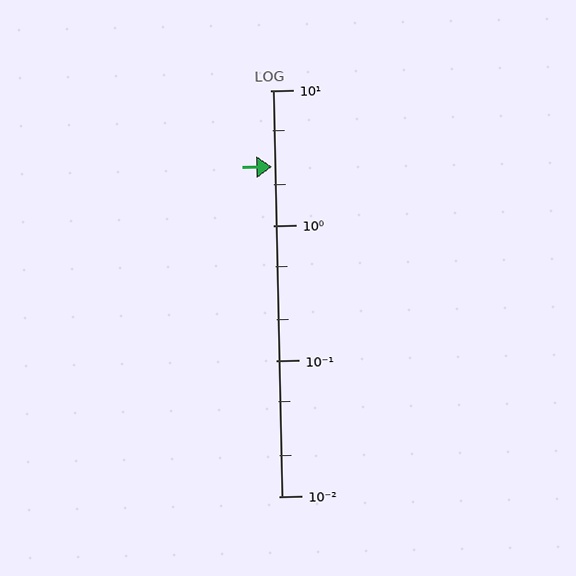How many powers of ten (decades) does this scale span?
The scale spans 3 decades, from 0.01 to 10.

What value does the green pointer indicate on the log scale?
The pointer indicates approximately 2.7.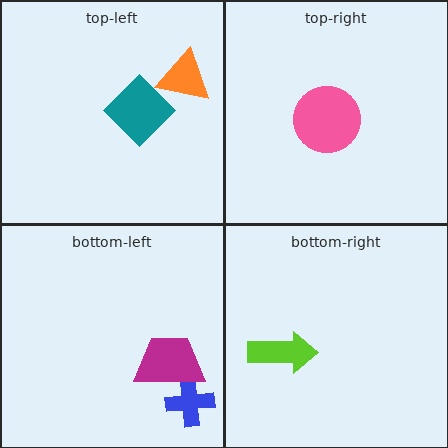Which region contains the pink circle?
The top-right region.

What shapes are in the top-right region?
The pink circle.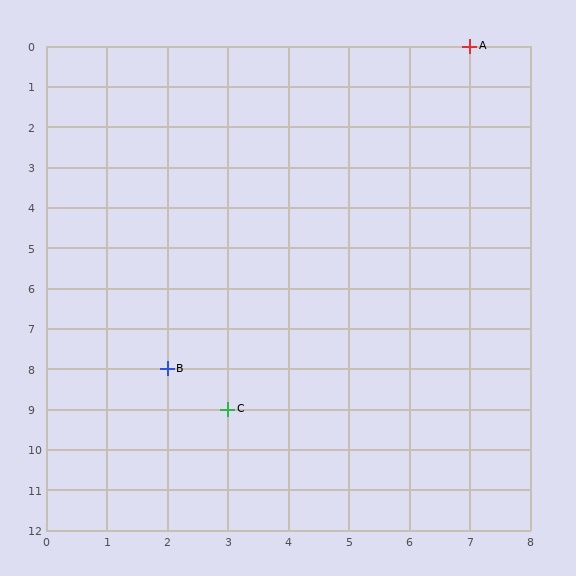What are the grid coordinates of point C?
Point C is at grid coordinates (3, 9).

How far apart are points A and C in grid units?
Points A and C are 4 columns and 9 rows apart (about 9.8 grid units diagonally).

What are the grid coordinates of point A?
Point A is at grid coordinates (7, 0).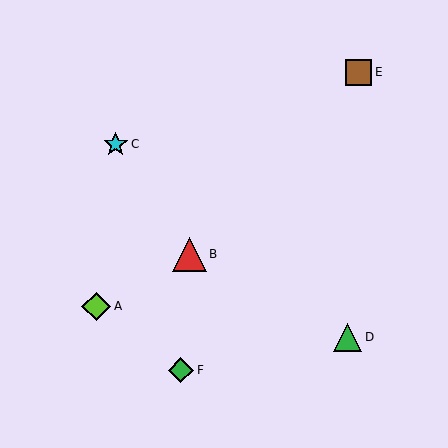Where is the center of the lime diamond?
The center of the lime diamond is at (96, 306).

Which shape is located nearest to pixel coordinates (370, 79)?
The brown square (labeled E) at (359, 72) is nearest to that location.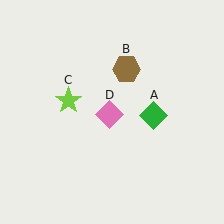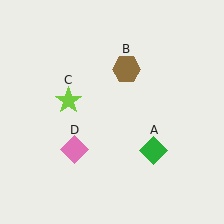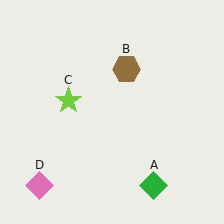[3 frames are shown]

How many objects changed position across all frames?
2 objects changed position: green diamond (object A), pink diamond (object D).